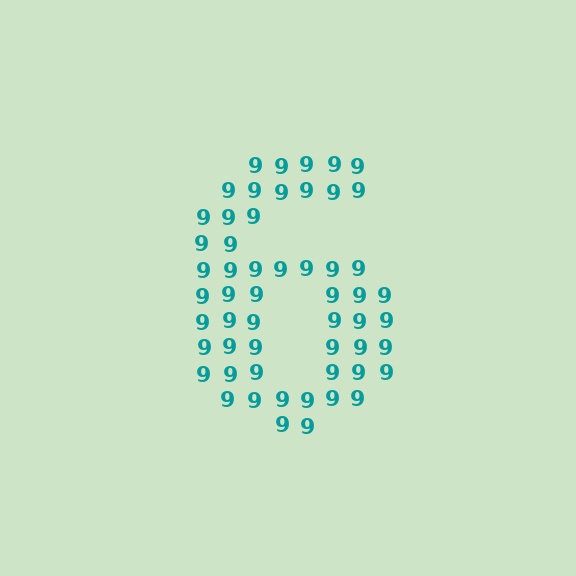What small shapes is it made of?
It is made of small digit 9's.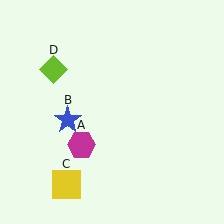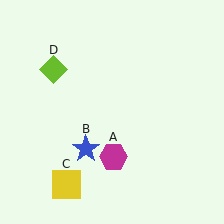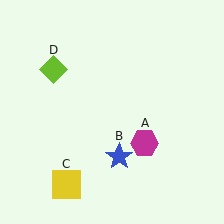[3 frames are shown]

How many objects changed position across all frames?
2 objects changed position: magenta hexagon (object A), blue star (object B).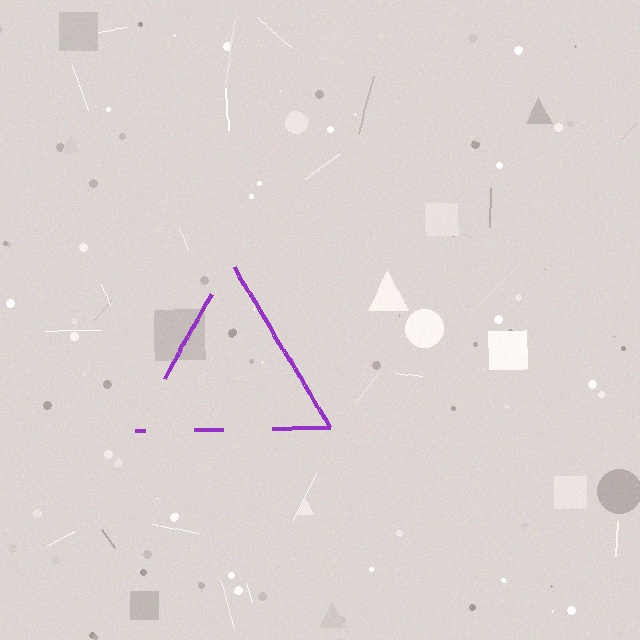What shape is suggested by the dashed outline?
The dashed outline suggests a triangle.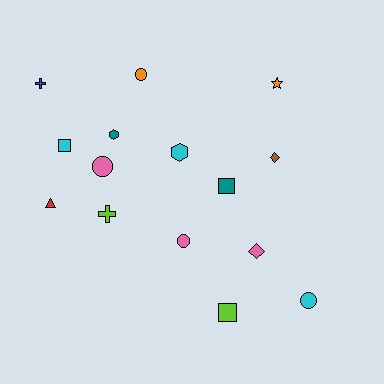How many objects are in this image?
There are 15 objects.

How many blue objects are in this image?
There is 1 blue object.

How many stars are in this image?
There is 1 star.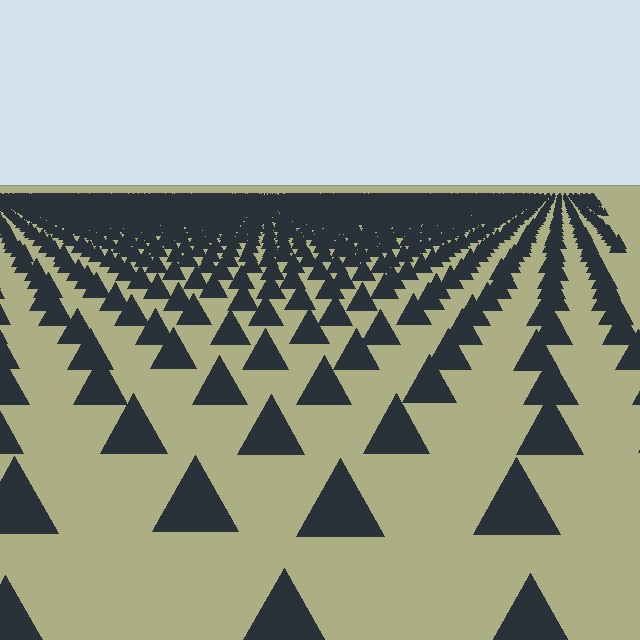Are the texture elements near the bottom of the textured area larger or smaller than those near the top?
Larger. Near the bottom, elements are closer to the viewer and appear at a bigger on-screen size.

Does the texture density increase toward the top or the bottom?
Density increases toward the top.